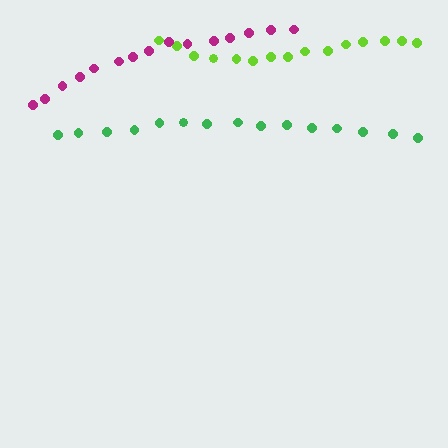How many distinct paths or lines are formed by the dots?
There are 3 distinct paths.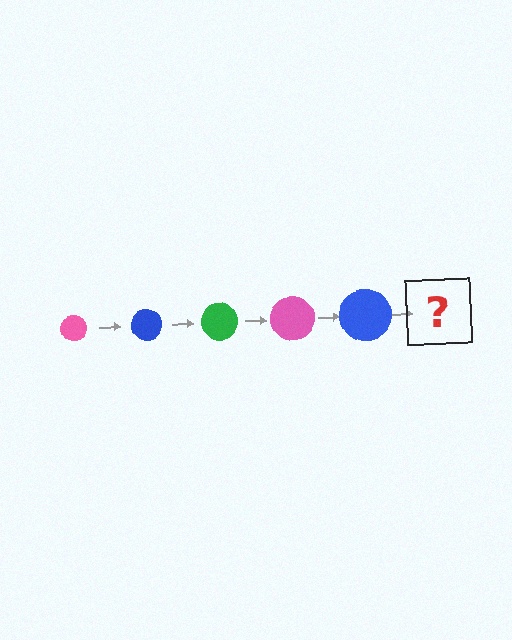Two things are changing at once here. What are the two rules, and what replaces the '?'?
The two rules are that the circle grows larger each step and the color cycles through pink, blue, and green. The '?' should be a green circle, larger than the previous one.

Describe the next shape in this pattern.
It should be a green circle, larger than the previous one.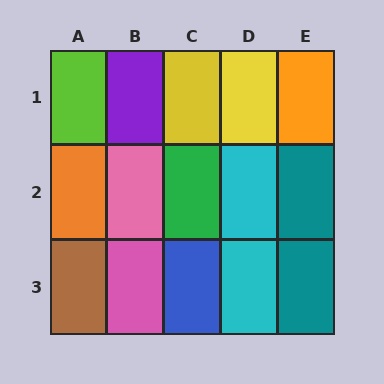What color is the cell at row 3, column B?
Pink.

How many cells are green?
1 cell is green.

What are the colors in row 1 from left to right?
Lime, purple, yellow, yellow, orange.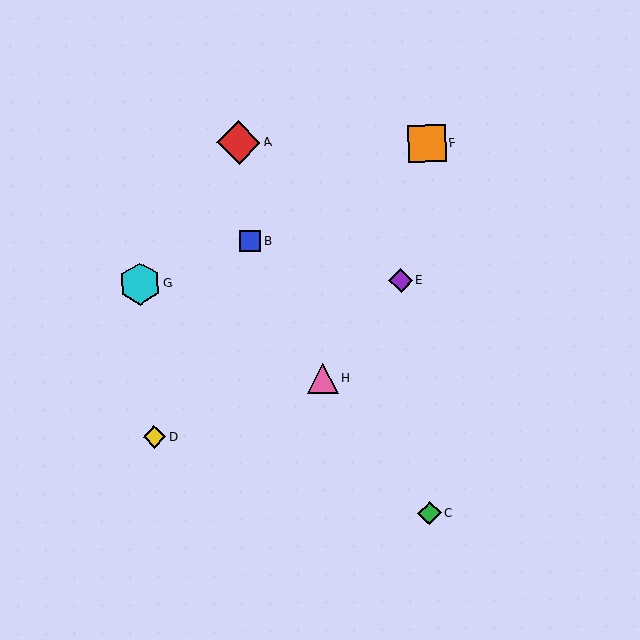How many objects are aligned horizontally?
2 objects (E, G) are aligned horizontally.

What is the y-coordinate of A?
Object A is at y≈143.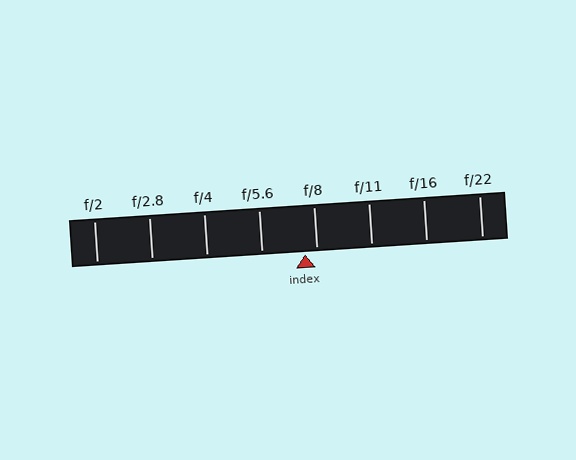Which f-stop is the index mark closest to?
The index mark is closest to f/8.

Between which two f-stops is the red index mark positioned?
The index mark is between f/5.6 and f/8.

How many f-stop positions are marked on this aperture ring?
There are 8 f-stop positions marked.